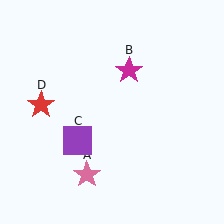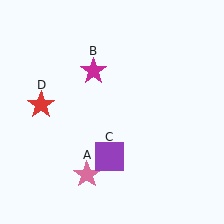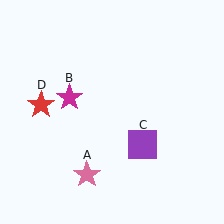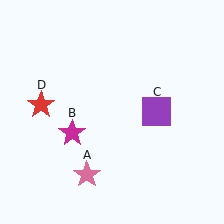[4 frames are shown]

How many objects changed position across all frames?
2 objects changed position: magenta star (object B), purple square (object C).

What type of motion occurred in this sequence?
The magenta star (object B), purple square (object C) rotated counterclockwise around the center of the scene.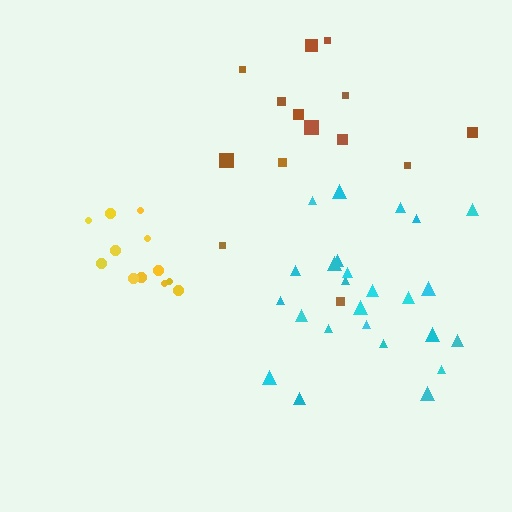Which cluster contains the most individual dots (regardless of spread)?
Cyan (25).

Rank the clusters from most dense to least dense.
yellow, cyan, brown.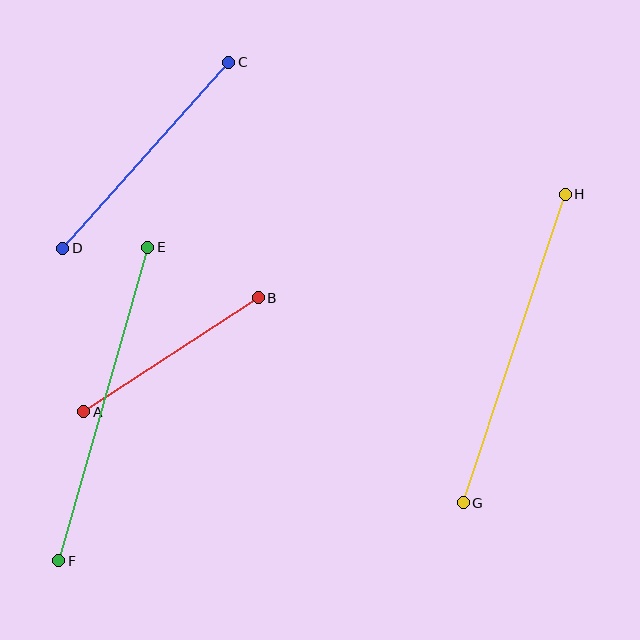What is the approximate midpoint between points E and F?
The midpoint is at approximately (103, 404) pixels.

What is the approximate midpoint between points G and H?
The midpoint is at approximately (514, 348) pixels.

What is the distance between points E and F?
The distance is approximately 326 pixels.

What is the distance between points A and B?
The distance is approximately 208 pixels.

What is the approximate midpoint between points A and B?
The midpoint is at approximately (171, 355) pixels.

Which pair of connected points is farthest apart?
Points E and F are farthest apart.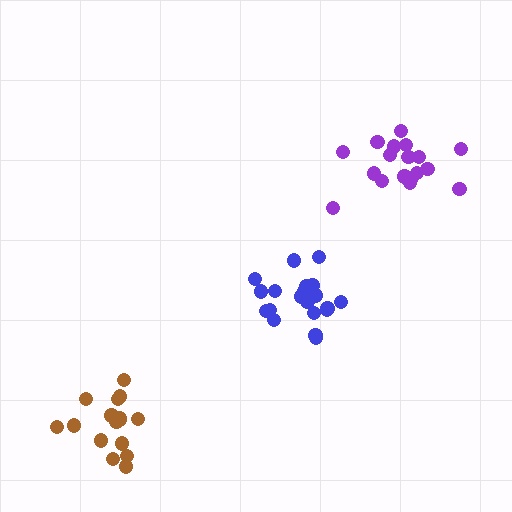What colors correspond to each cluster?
The clusters are colored: blue, purple, brown.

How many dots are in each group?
Group 1: 20 dots, Group 2: 18 dots, Group 3: 17 dots (55 total).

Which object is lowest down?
The brown cluster is bottommost.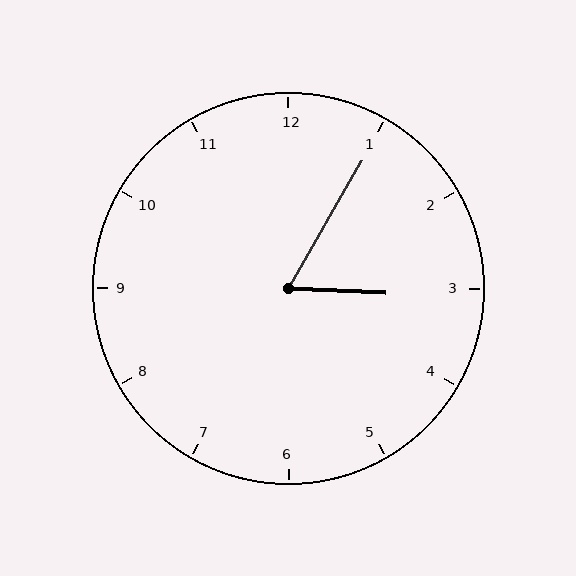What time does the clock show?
3:05.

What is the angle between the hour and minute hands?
Approximately 62 degrees.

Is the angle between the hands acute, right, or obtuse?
It is acute.